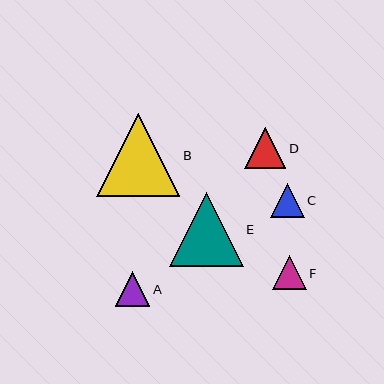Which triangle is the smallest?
Triangle C is the smallest with a size of approximately 33 pixels.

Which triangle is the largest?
Triangle B is the largest with a size of approximately 83 pixels.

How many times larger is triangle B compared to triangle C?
Triangle B is approximately 2.5 times the size of triangle C.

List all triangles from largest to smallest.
From largest to smallest: B, E, D, A, F, C.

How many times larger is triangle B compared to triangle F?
Triangle B is approximately 2.5 times the size of triangle F.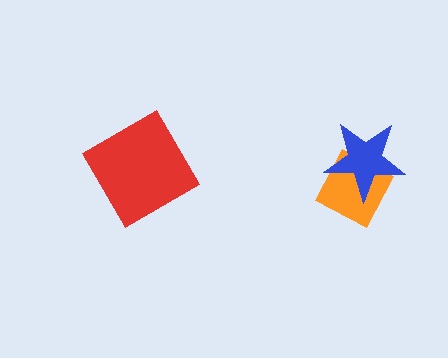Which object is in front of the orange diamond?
The blue star is in front of the orange diamond.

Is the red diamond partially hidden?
No, no other shape covers it.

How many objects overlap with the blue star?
1 object overlaps with the blue star.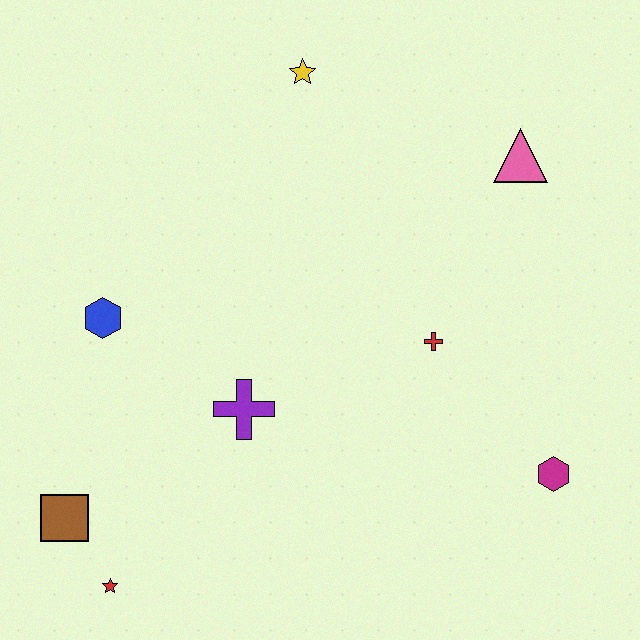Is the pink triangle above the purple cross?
Yes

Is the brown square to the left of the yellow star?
Yes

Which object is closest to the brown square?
The red star is closest to the brown square.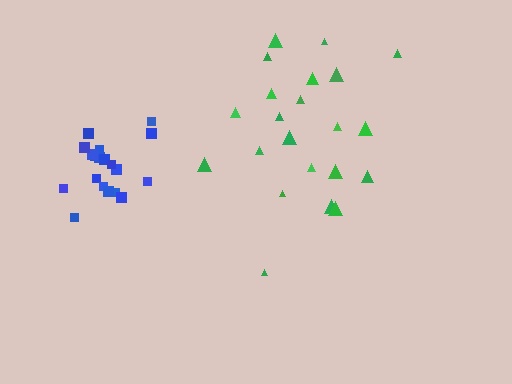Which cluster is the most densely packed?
Blue.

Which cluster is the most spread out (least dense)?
Green.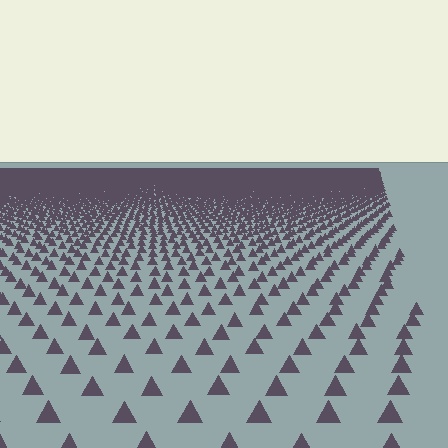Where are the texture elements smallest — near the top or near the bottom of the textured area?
Near the top.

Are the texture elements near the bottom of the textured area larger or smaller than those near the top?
Larger. Near the bottom, elements are closer to the viewer and appear at a bigger on-screen size.